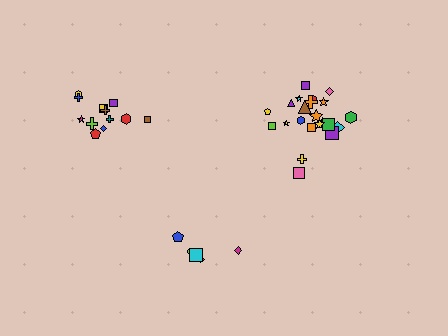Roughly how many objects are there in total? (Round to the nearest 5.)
Roughly 40 objects in total.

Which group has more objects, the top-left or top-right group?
The top-right group.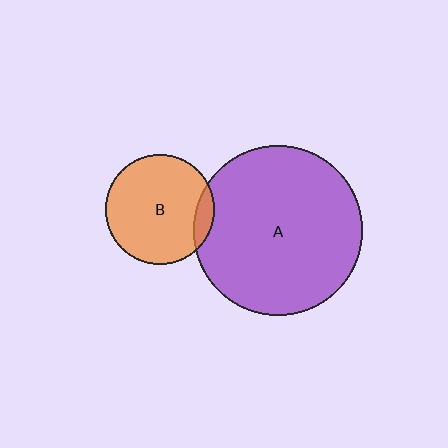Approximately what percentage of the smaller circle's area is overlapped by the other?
Approximately 10%.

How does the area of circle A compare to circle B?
Approximately 2.4 times.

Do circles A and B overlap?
Yes.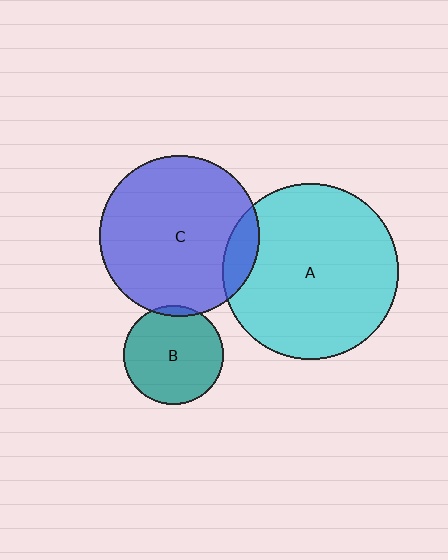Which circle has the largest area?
Circle A (cyan).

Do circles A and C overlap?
Yes.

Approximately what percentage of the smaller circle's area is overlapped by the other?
Approximately 10%.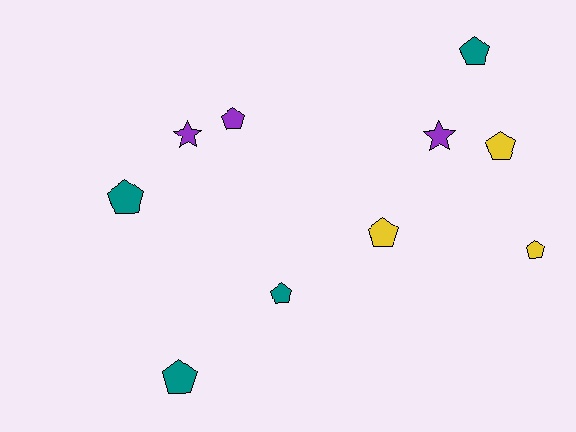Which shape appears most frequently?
Pentagon, with 8 objects.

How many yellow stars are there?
There are no yellow stars.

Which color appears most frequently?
Teal, with 4 objects.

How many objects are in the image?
There are 10 objects.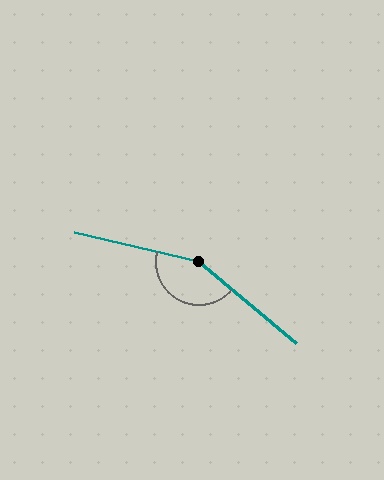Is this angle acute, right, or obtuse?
It is obtuse.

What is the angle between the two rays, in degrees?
Approximately 153 degrees.